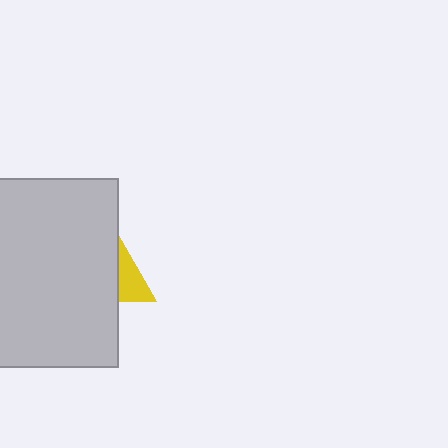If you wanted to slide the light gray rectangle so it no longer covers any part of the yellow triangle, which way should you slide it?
Slide it left — that is the most direct way to separate the two shapes.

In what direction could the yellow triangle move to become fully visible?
The yellow triangle could move right. That would shift it out from behind the light gray rectangle entirely.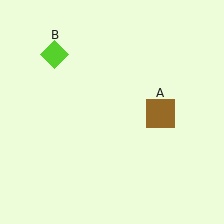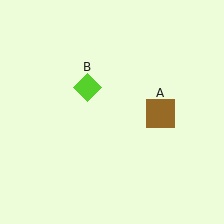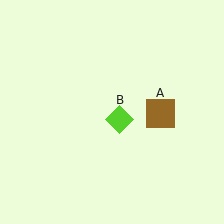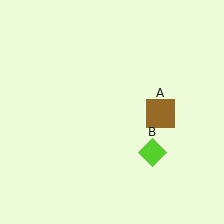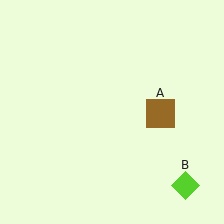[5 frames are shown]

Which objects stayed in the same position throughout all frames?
Brown square (object A) remained stationary.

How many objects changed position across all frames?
1 object changed position: lime diamond (object B).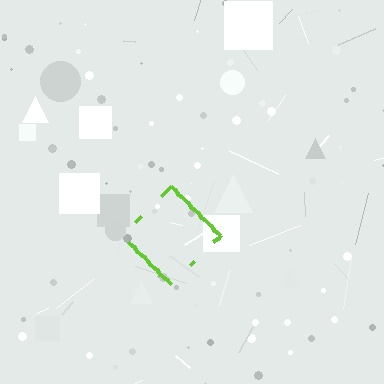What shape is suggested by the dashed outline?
The dashed outline suggests a diamond.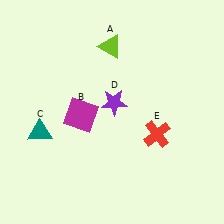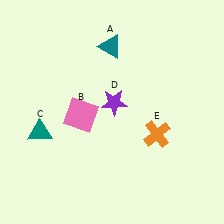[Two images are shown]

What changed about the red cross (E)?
In Image 1, E is red. In Image 2, it changed to orange.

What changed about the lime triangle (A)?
In Image 1, A is lime. In Image 2, it changed to teal.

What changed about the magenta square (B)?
In Image 1, B is magenta. In Image 2, it changed to pink.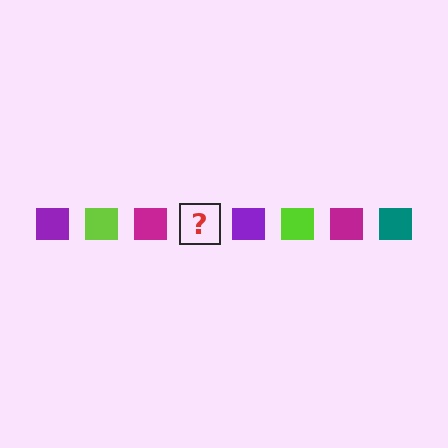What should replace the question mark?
The question mark should be replaced with a teal square.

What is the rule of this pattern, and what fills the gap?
The rule is that the pattern cycles through purple, lime, magenta, teal squares. The gap should be filled with a teal square.